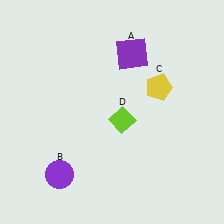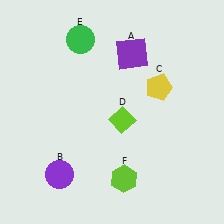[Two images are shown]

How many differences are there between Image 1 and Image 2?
There are 2 differences between the two images.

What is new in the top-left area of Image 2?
A green circle (E) was added in the top-left area of Image 2.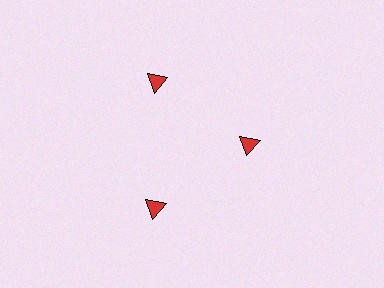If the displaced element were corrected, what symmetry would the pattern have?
It would have 3-fold rotational symmetry — the pattern would map onto itself every 120 degrees.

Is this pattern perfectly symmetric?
No. The 3 red triangles are arranged in a ring, but one element near the 3 o'clock position is pulled inward toward the center, breaking the 3-fold rotational symmetry.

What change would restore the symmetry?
The symmetry would be restored by moving it outward, back onto the ring so that all 3 triangles sit at equal angles and equal distance from the center.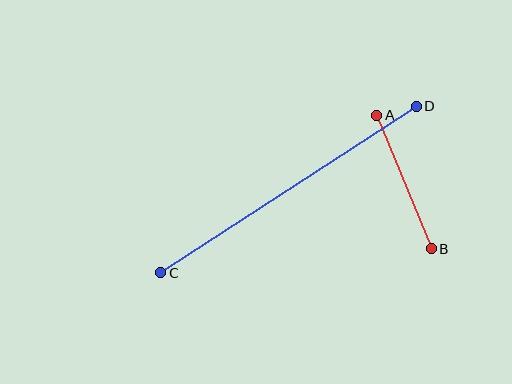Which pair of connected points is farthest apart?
Points C and D are farthest apart.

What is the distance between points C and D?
The distance is approximately 305 pixels.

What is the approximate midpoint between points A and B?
The midpoint is at approximately (404, 182) pixels.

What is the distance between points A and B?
The distance is approximately 144 pixels.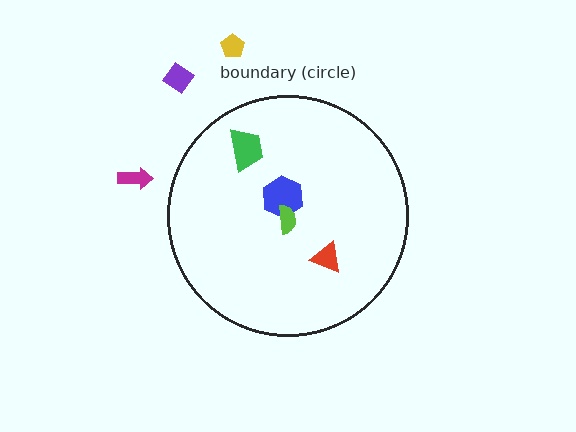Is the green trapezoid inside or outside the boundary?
Inside.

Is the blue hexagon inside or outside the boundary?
Inside.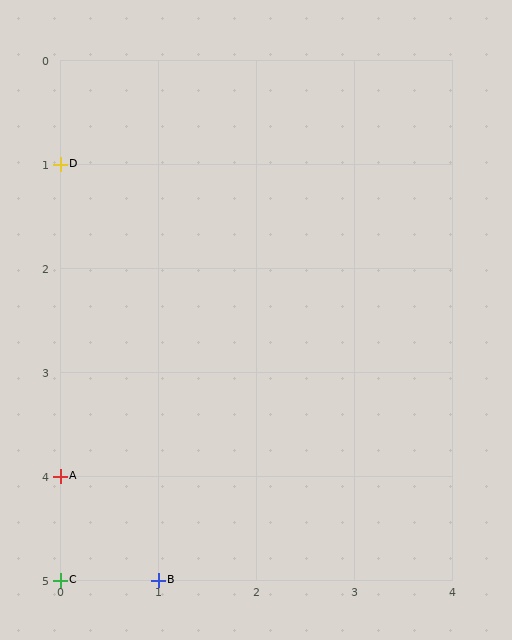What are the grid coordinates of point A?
Point A is at grid coordinates (0, 4).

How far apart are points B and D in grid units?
Points B and D are 1 column and 4 rows apart (about 4.1 grid units diagonally).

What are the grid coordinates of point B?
Point B is at grid coordinates (1, 5).